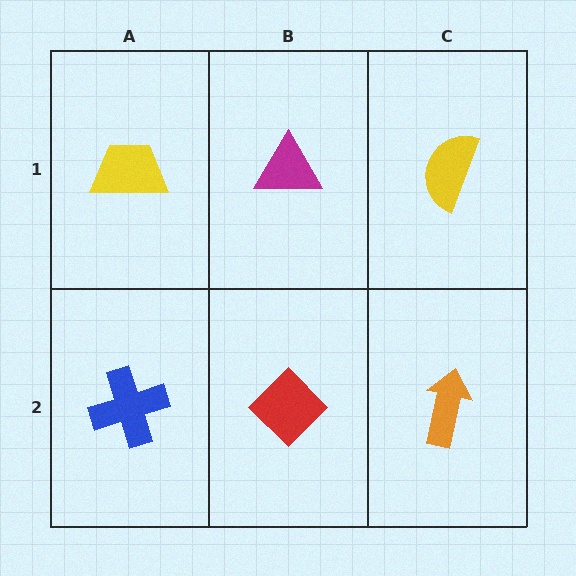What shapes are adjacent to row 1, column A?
A blue cross (row 2, column A), a magenta triangle (row 1, column B).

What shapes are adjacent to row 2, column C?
A yellow semicircle (row 1, column C), a red diamond (row 2, column B).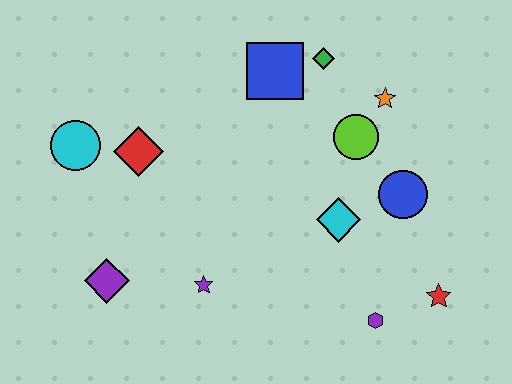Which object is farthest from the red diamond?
The red star is farthest from the red diamond.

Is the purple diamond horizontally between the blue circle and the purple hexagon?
No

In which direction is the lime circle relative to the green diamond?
The lime circle is below the green diamond.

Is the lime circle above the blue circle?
Yes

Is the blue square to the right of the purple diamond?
Yes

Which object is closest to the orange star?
The lime circle is closest to the orange star.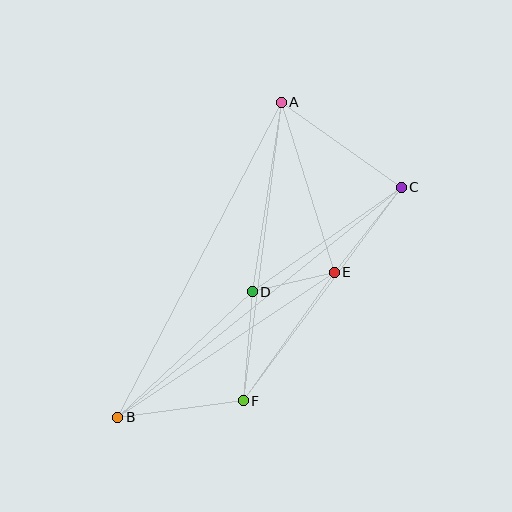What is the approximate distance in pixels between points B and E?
The distance between B and E is approximately 261 pixels.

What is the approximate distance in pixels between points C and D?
The distance between C and D is approximately 182 pixels.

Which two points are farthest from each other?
Points B and C are farthest from each other.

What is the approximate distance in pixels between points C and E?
The distance between C and E is approximately 108 pixels.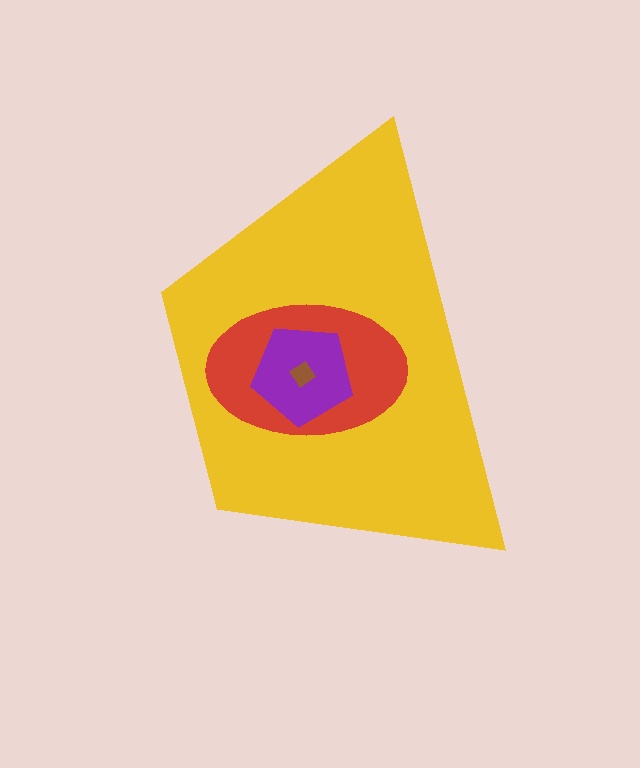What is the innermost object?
The brown diamond.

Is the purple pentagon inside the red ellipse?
Yes.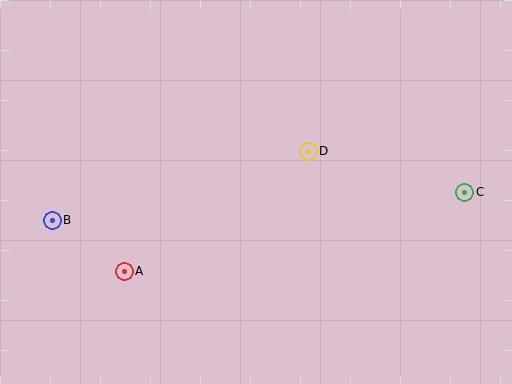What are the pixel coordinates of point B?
Point B is at (52, 220).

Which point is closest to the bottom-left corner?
Point A is closest to the bottom-left corner.